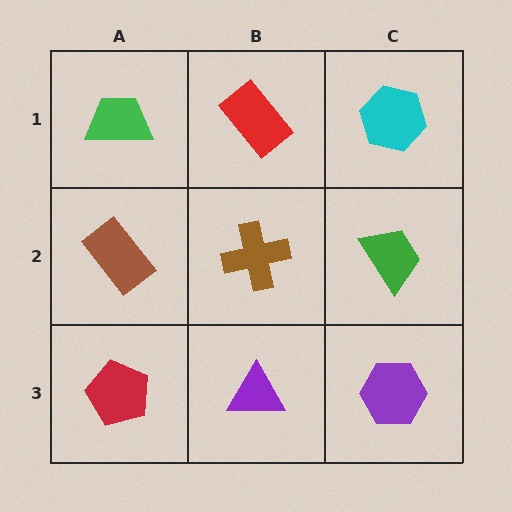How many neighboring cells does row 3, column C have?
2.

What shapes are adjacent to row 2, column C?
A cyan hexagon (row 1, column C), a purple hexagon (row 3, column C), a brown cross (row 2, column B).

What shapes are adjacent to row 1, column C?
A green trapezoid (row 2, column C), a red rectangle (row 1, column B).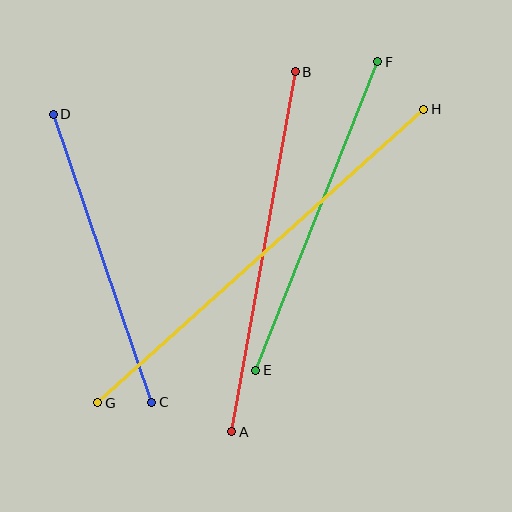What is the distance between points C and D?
The distance is approximately 305 pixels.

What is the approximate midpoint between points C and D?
The midpoint is at approximately (103, 258) pixels.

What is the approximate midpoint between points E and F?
The midpoint is at approximately (317, 216) pixels.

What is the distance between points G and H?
The distance is approximately 439 pixels.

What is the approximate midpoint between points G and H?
The midpoint is at approximately (261, 256) pixels.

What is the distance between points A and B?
The distance is approximately 366 pixels.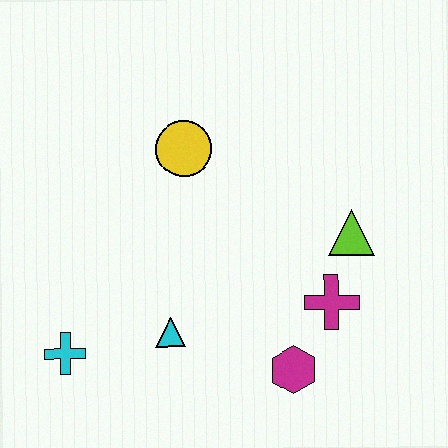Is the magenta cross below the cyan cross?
No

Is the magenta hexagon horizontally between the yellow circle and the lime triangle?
Yes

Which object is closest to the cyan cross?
The cyan triangle is closest to the cyan cross.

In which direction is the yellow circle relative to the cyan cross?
The yellow circle is above the cyan cross.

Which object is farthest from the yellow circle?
The magenta hexagon is farthest from the yellow circle.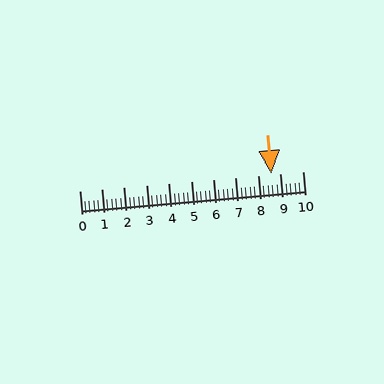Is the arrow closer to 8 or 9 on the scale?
The arrow is closer to 9.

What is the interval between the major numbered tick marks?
The major tick marks are spaced 1 units apart.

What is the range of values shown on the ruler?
The ruler shows values from 0 to 10.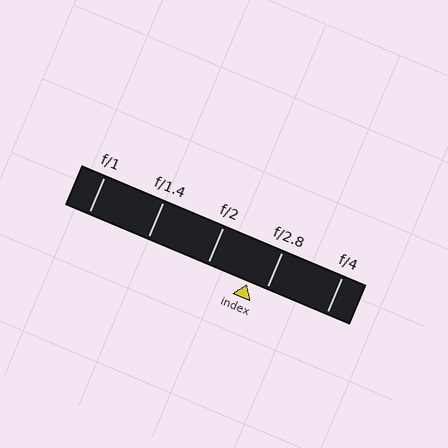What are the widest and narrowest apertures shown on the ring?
The widest aperture shown is f/1 and the narrowest is f/4.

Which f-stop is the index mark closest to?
The index mark is closest to f/2.8.